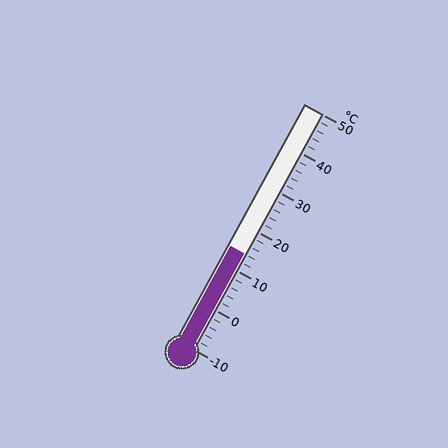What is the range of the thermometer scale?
The thermometer scale ranges from -10°C to 50°C.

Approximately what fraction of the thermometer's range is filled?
The thermometer is filled to approximately 40% of its range.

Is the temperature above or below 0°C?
The temperature is above 0°C.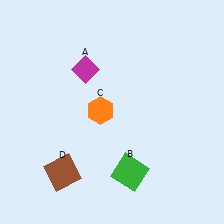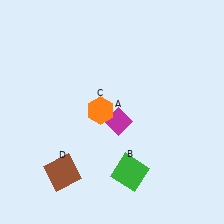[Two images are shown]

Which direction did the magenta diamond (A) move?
The magenta diamond (A) moved down.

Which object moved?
The magenta diamond (A) moved down.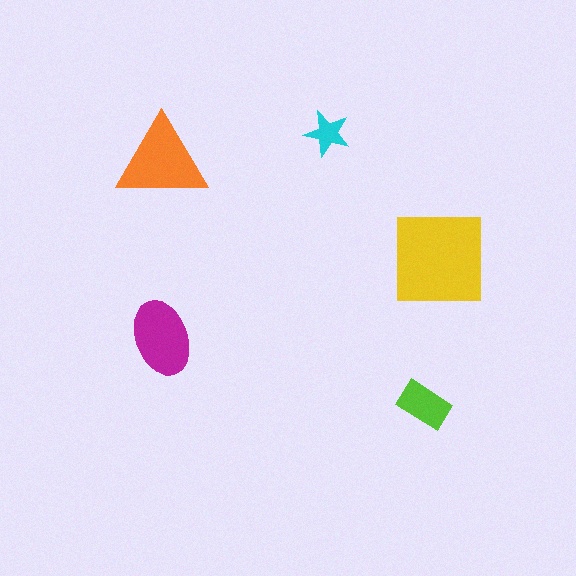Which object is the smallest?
The cyan star.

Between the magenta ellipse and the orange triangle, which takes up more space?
The orange triangle.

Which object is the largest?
The yellow square.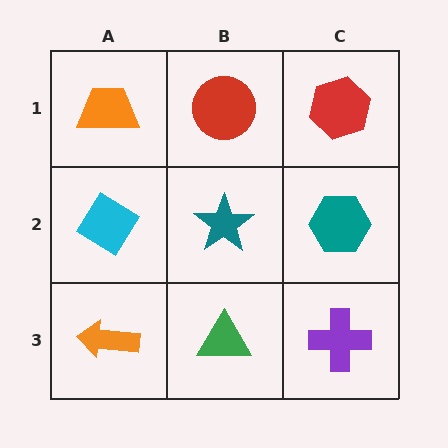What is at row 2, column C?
A teal hexagon.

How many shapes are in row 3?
3 shapes.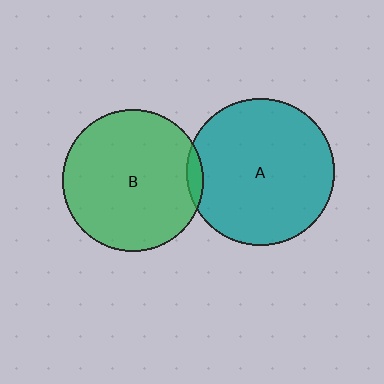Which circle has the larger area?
Circle A (teal).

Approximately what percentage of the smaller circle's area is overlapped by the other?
Approximately 5%.